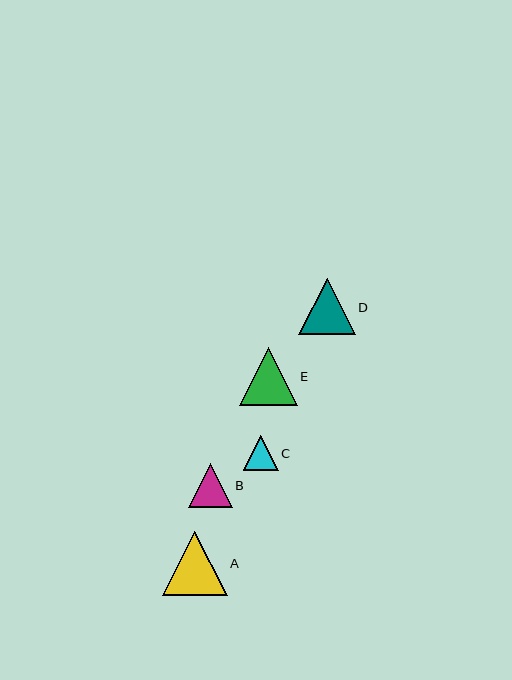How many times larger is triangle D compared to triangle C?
Triangle D is approximately 1.6 times the size of triangle C.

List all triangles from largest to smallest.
From largest to smallest: A, E, D, B, C.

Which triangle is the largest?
Triangle A is the largest with a size of approximately 65 pixels.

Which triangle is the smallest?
Triangle C is the smallest with a size of approximately 35 pixels.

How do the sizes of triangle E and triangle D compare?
Triangle E and triangle D are approximately the same size.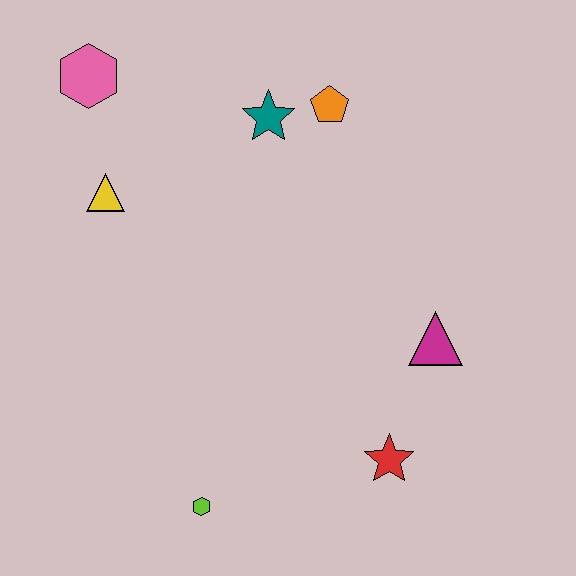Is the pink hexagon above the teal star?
Yes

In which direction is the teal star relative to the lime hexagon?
The teal star is above the lime hexagon.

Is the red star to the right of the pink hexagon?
Yes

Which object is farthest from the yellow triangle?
The red star is farthest from the yellow triangle.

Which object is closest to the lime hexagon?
The red star is closest to the lime hexagon.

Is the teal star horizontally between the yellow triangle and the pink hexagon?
No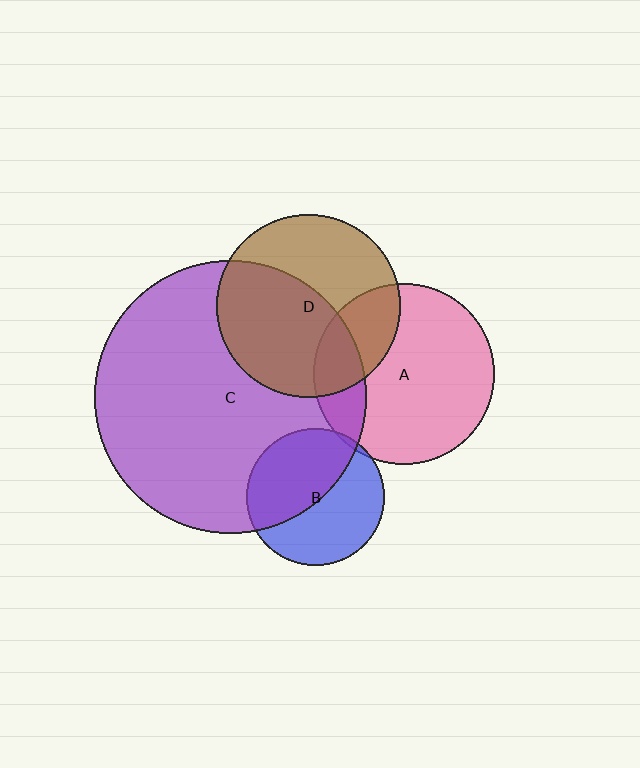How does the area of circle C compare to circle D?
Approximately 2.2 times.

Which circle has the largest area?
Circle C (purple).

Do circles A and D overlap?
Yes.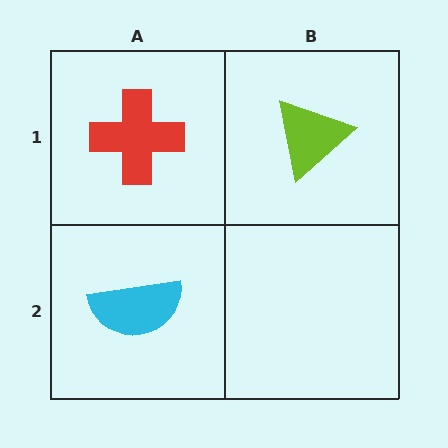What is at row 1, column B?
A lime triangle.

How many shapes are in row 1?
2 shapes.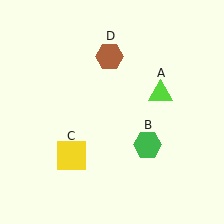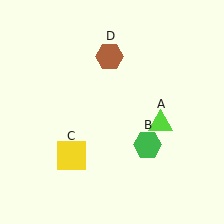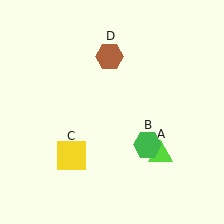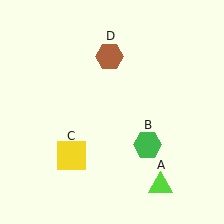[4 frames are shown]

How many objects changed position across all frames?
1 object changed position: lime triangle (object A).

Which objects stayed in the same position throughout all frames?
Green hexagon (object B) and yellow square (object C) and brown hexagon (object D) remained stationary.